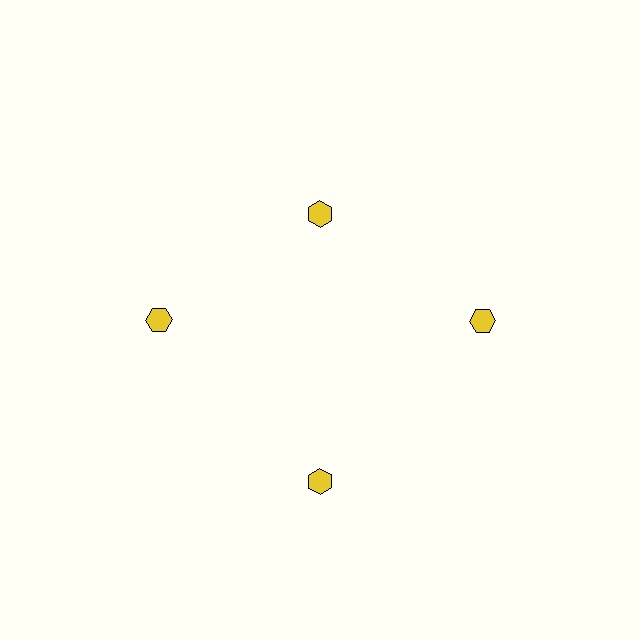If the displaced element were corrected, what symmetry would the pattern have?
It would have 4-fold rotational symmetry — the pattern would map onto itself every 90 degrees.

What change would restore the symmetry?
The symmetry would be restored by moving it outward, back onto the ring so that all 4 hexagons sit at equal angles and equal distance from the center.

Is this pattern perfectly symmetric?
No. The 4 yellow hexagons are arranged in a ring, but one element near the 12 o'clock position is pulled inward toward the center, breaking the 4-fold rotational symmetry.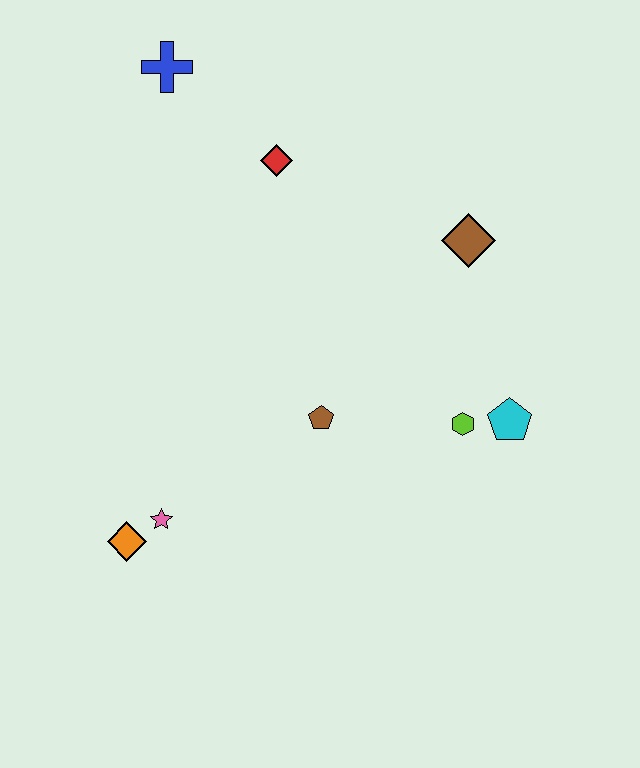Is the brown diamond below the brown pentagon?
No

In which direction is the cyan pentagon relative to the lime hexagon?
The cyan pentagon is to the right of the lime hexagon.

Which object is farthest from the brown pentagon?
The blue cross is farthest from the brown pentagon.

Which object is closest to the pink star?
The orange diamond is closest to the pink star.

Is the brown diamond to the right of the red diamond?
Yes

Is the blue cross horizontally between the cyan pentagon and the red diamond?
No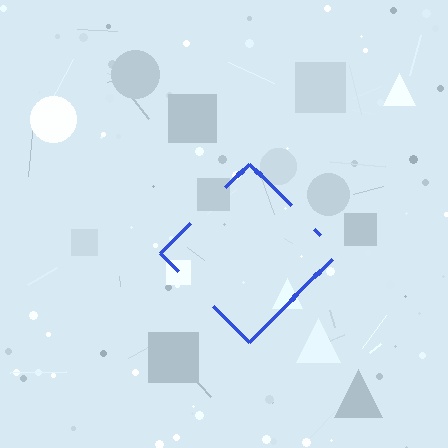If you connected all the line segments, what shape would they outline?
They would outline a diamond.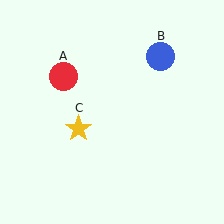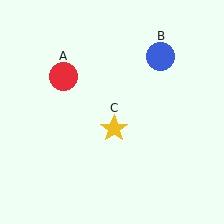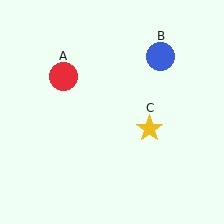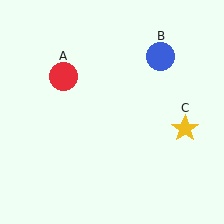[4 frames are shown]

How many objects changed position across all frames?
1 object changed position: yellow star (object C).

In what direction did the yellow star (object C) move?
The yellow star (object C) moved right.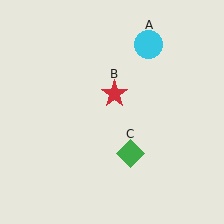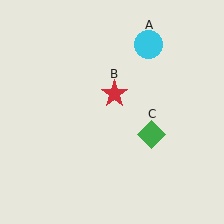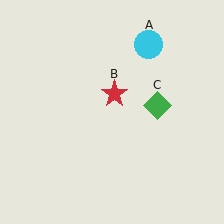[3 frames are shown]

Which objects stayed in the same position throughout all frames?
Cyan circle (object A) and red star (object B) remained stationary.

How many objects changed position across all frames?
1 object changed position: green diamond (object C).